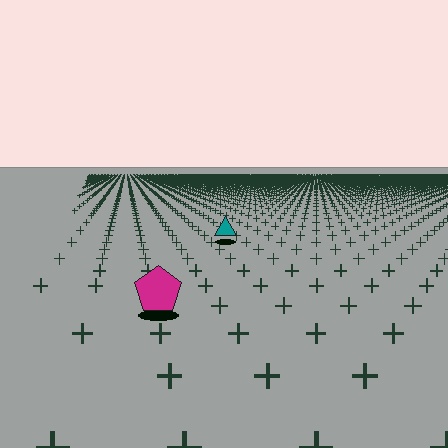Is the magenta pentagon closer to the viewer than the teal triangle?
Yes. The magenta pentagon is closer — you can tell from the texture gradient: the ground texture is coarser near it.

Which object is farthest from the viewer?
The teal triangle is farthest from the viewer. It appears smaller and the ground texture around it is denser.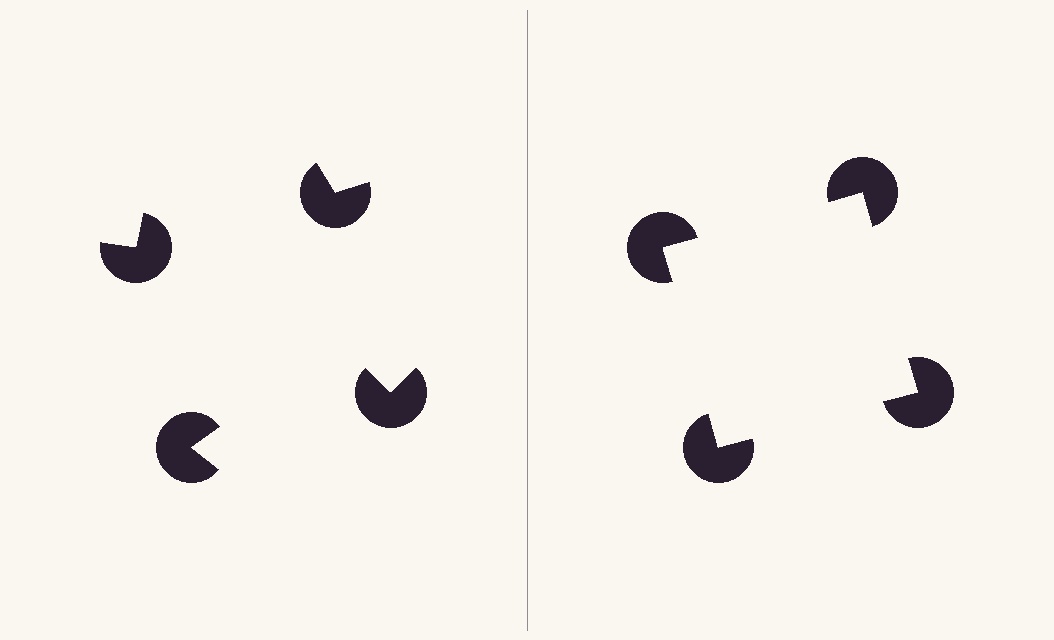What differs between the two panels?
The pac-man discs are positioned identically on both sides; only the wedge orientations differ. On the right they align to a square; on the left they are misaligned.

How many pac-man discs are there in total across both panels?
8 — 4 on each side.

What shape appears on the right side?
An illusory square.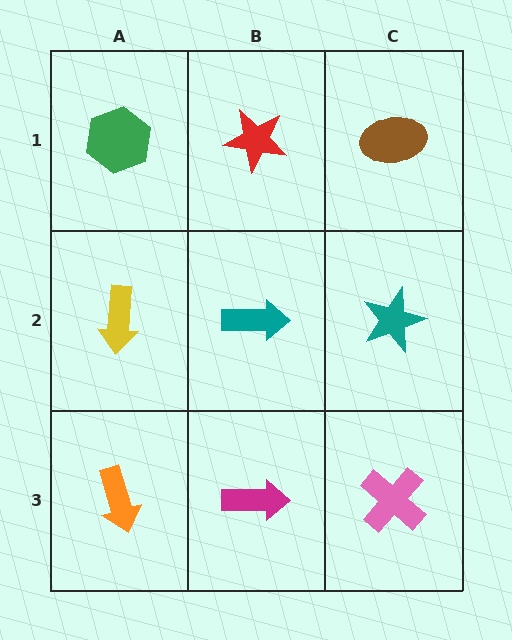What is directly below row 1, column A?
A yellow arrow.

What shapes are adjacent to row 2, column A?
A green hexagon (row 1, column A), an orange arrow (row 3, column A), a teal arrow (row 2, column B).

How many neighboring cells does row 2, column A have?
3.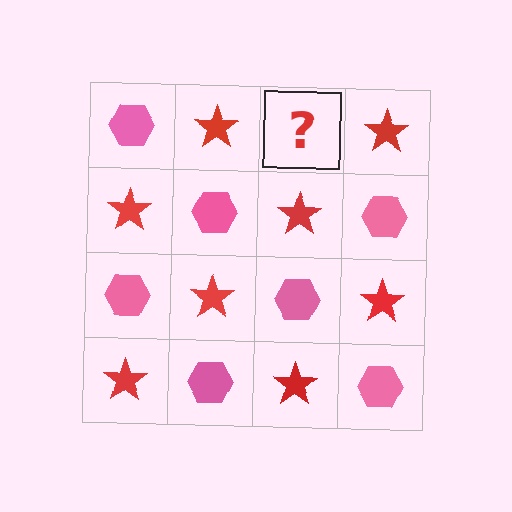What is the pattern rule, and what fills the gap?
The rule is that it alternates pink hexagon and red star in a checkerboard pattern. The gap should be filled with a pink hexagon.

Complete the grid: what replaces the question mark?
The question mark should be replaced with a pink hexagon.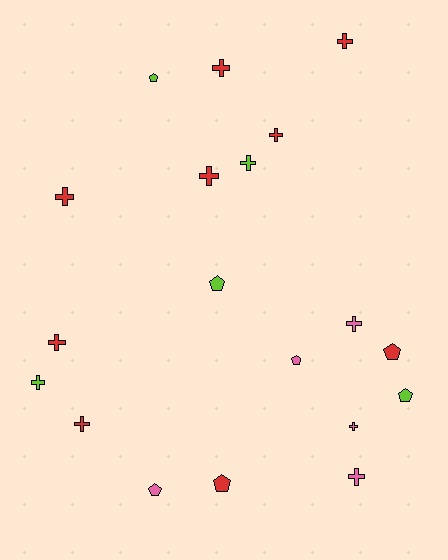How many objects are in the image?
There are 19 objects.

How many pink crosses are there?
There are 3 pink crosses.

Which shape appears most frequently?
Cross, with 12 objects.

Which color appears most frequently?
Red, with 9 objects.